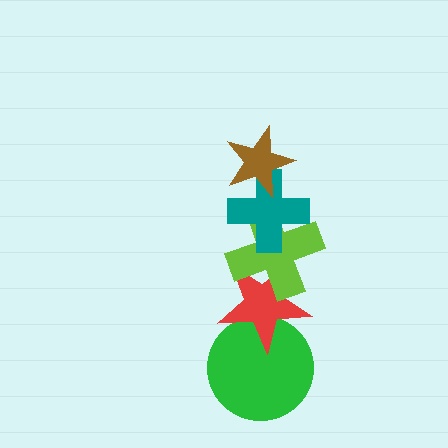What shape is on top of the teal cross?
The brown star is on top of the teal cross.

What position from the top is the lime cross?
The lime cross is 3rd from the top.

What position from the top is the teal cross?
The teal cross is 2nd from the top.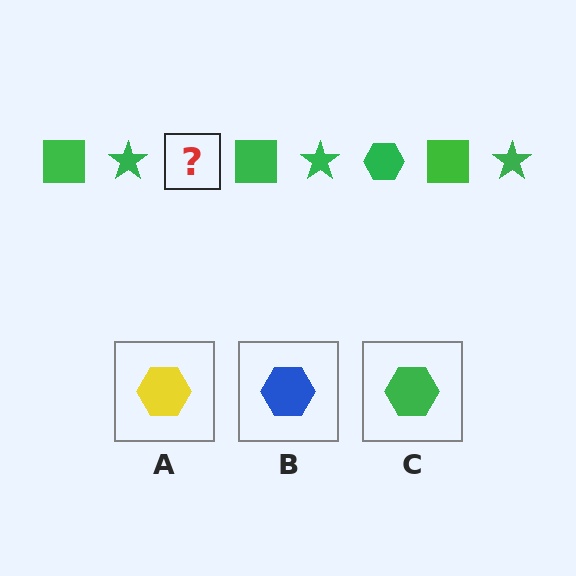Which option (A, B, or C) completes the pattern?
C.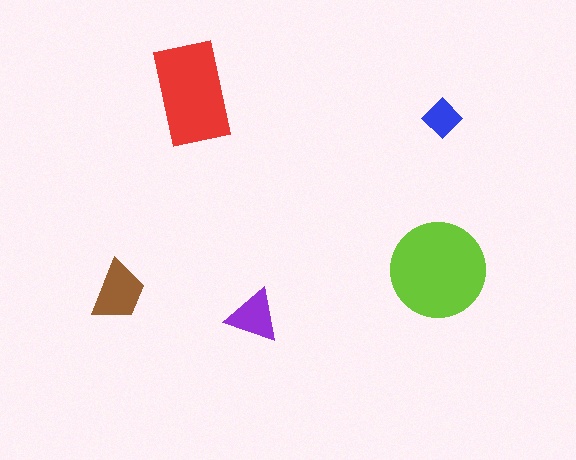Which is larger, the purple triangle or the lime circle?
The lime circle.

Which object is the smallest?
The blue diamond.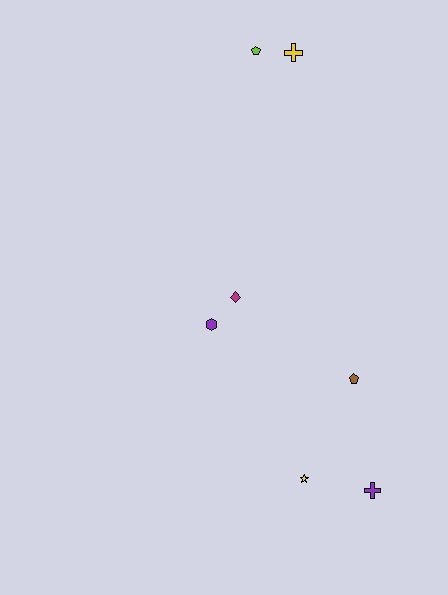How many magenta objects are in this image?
There is 1 magenta object.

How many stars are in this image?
There is 1 star.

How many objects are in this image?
There are 7 objects.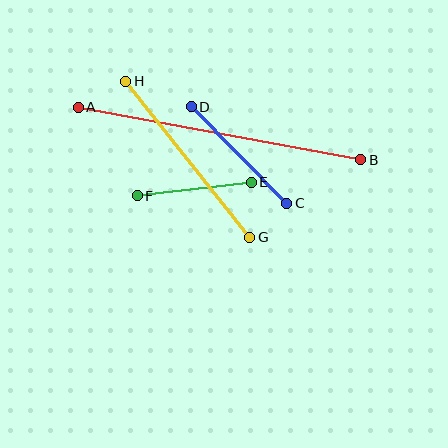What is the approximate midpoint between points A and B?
The midpoint is at approximately (220, 134) pixels.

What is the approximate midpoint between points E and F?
The midpoint is at approximately (194, 189) pixels.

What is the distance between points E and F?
The distance is approximately 115 pixels.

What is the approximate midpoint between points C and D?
The midpoint is at approximately (239, 155) pixels.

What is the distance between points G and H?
The distance is approximately 199 pixels.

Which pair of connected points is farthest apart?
Points A and B are farthest apart.